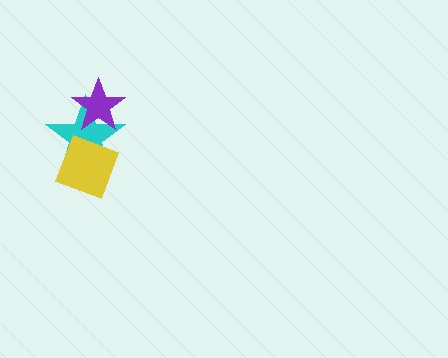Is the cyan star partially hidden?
Yes, it is partially covered by another shape.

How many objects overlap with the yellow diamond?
1 object overlaps with the yellow diamond.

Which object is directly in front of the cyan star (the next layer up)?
The purple star is directly in front of the cyan star.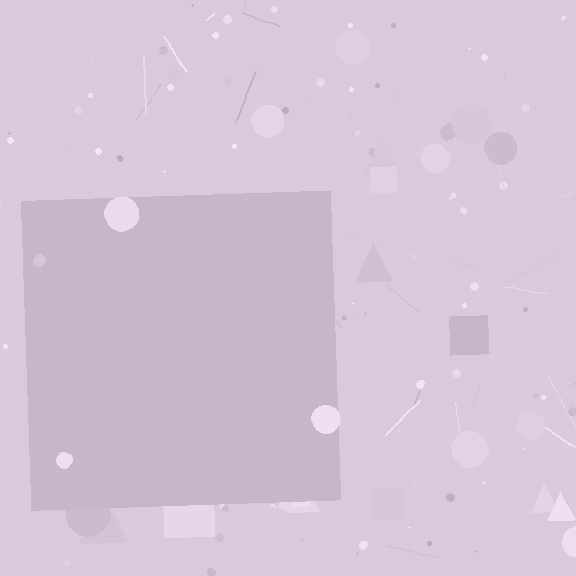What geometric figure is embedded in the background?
A square is embedded in the background.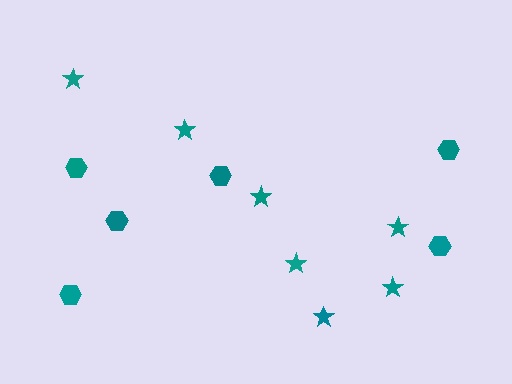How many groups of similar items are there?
There are 2 groups: one group of stars (7) and one group of hexagons (6).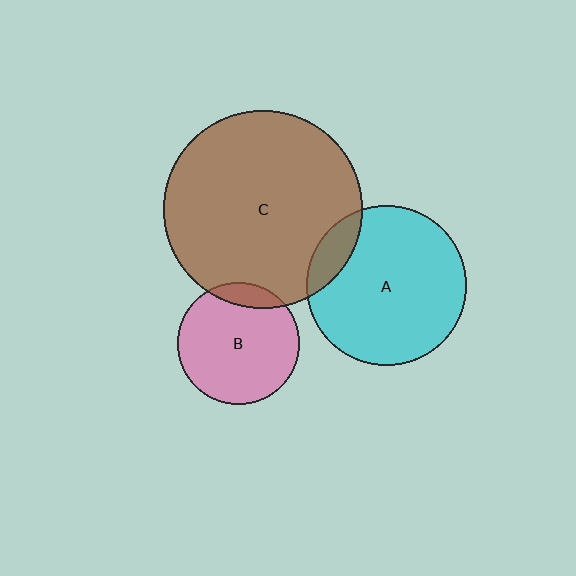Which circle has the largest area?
Circle C (brown).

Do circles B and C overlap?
Yes.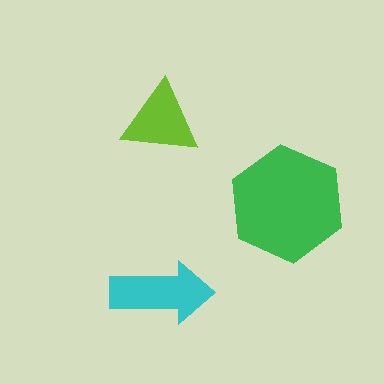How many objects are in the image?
There are 3 objects in the image.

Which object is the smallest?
The lime triangle.